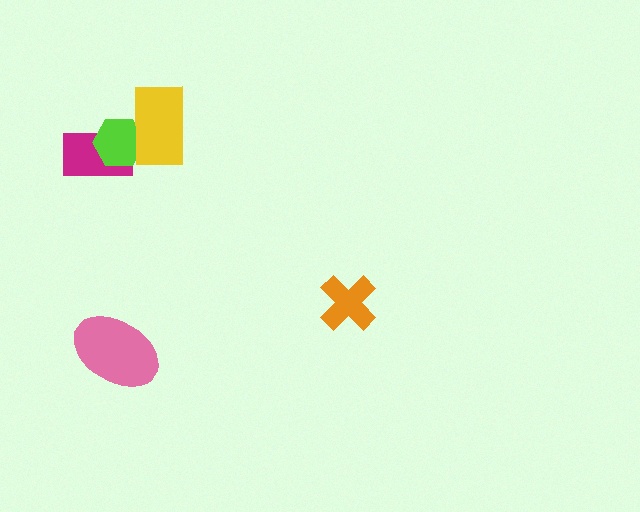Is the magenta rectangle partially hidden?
Yes, it is partially covered by another shape.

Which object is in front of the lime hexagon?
The yellow rectangle is in front of the lime hexagon.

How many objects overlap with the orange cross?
0 objects overlap with the orange cross.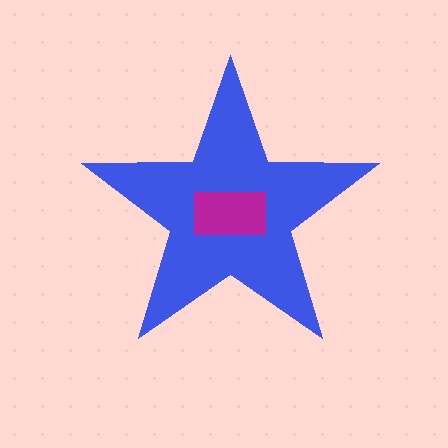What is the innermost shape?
The magenta rectangle.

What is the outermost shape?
The blue star.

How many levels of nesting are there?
2.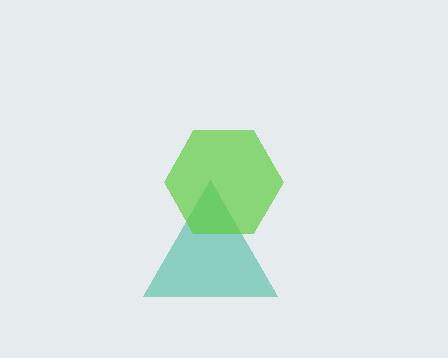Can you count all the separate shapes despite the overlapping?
Yes, there are 2 separate shapes.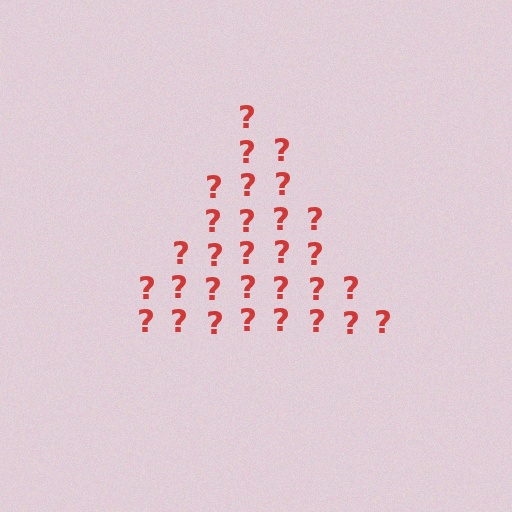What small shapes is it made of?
It is made of small question marks.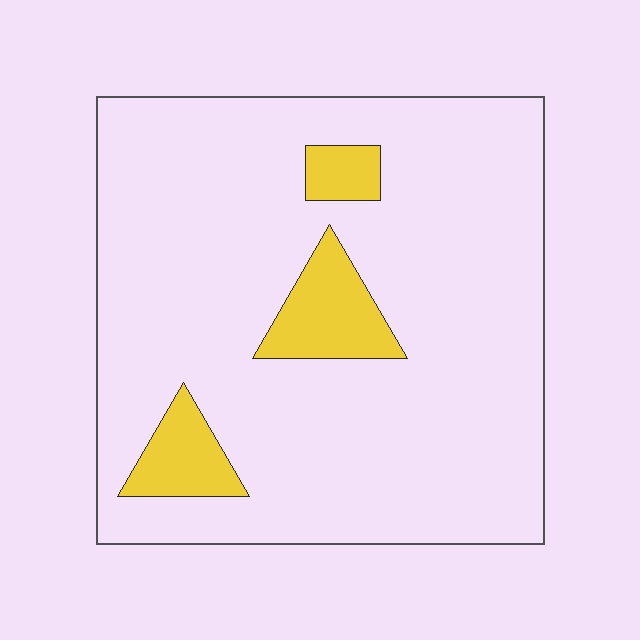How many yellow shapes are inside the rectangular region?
3.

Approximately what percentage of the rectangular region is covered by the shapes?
Approximately 10%.